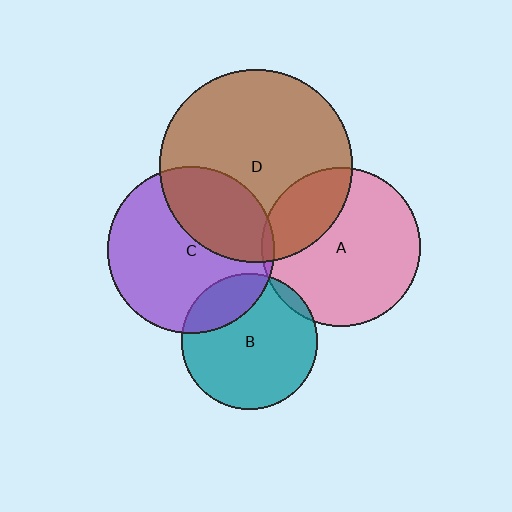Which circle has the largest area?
Circle D (brown).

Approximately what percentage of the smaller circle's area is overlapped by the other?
Approximately 20%.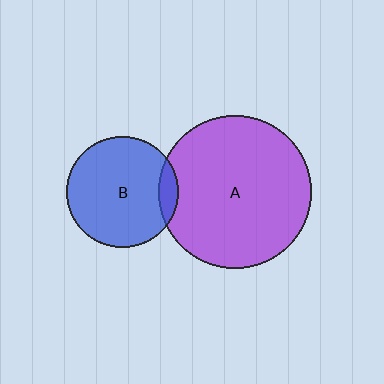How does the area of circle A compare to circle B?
Approximately 1.9 times.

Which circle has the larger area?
Circle A (purple).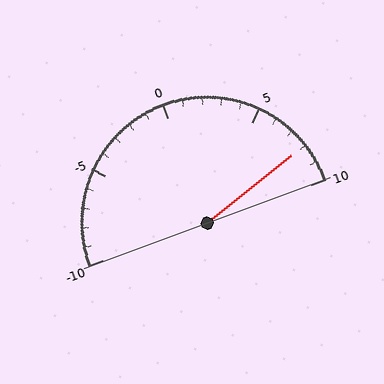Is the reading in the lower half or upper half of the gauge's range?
The reading is in the upper half of the range (-10 to 10).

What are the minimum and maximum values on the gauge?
The gauge ranges from -10 to 10.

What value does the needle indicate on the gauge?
The needle indicates approximately 8.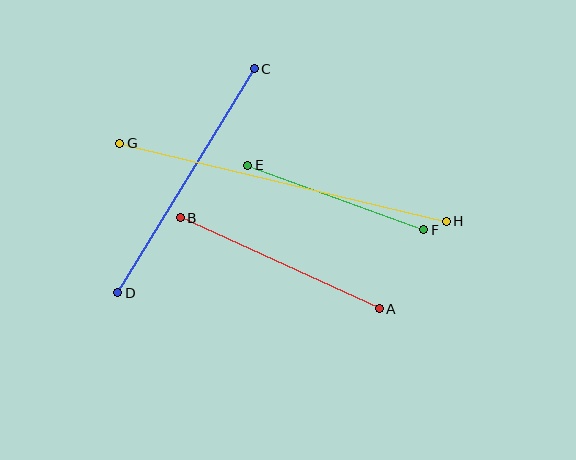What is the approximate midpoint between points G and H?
The midpoint is at approximately (283, 182) pixels.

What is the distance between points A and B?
The distance is approximately 219 pixels.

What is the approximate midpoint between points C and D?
The midpoint is at approximately (186, 181) pixels.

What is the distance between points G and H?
The distance is approximately 336 pixels.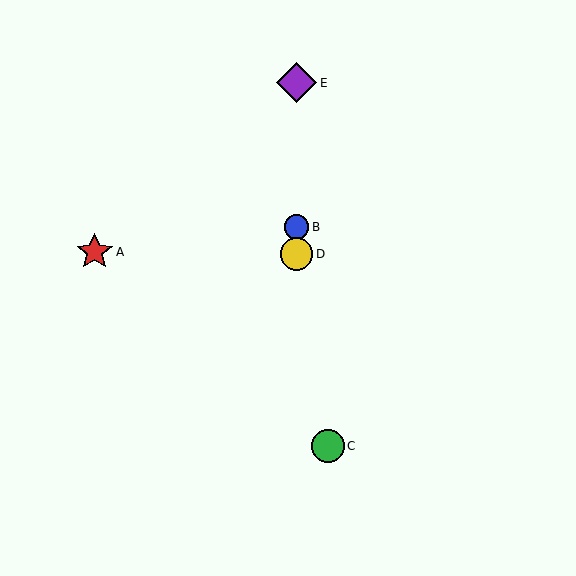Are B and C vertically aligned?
No, B is at x≈297 and C is at x≈328.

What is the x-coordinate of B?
Object B is at x≈297.